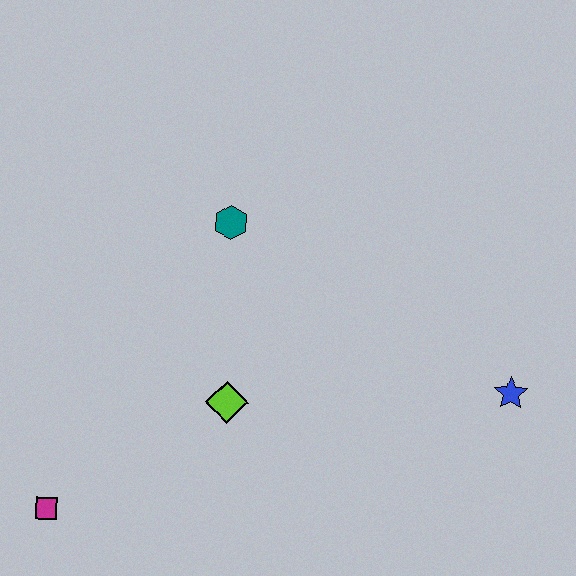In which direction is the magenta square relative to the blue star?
The magenta square is to the left of the blue star.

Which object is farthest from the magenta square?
The blue star is farthest from the magenta square.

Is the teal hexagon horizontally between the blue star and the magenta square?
Yes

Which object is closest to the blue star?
The lime diamond is closest to the blue star.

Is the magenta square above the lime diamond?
No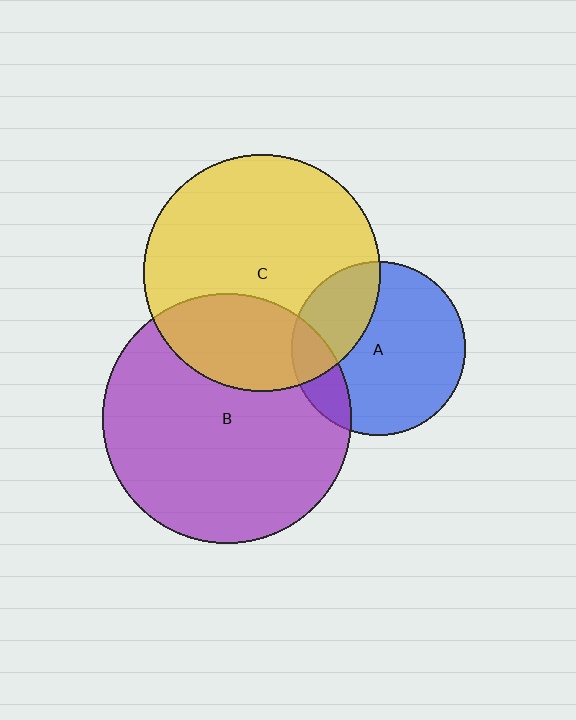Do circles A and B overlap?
Yes.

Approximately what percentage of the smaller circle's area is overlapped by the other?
Approximately 15%.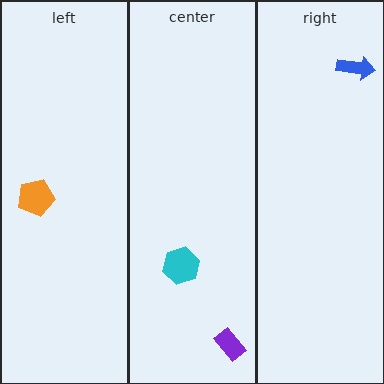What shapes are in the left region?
The orange pentagon.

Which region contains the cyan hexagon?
The center region.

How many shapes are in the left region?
1.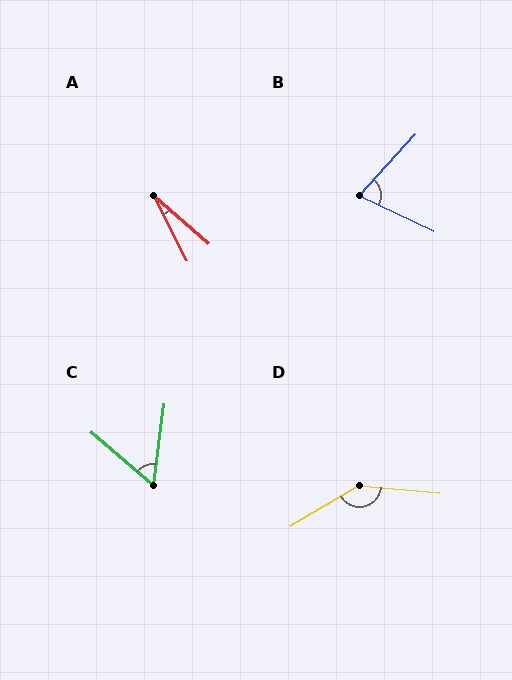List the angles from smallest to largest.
A (21°), C (57°), B (73°), D (144°).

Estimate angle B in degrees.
Approximately 73 degrees.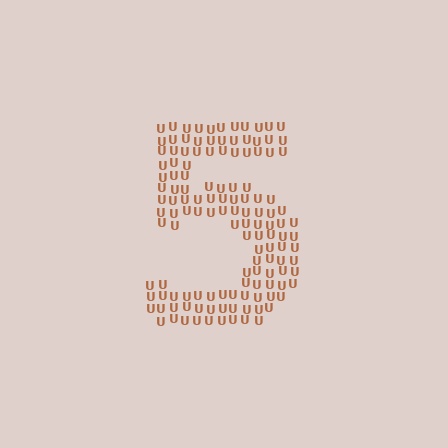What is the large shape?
The large shape is the digit 5.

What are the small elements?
The small elements are letter U's.